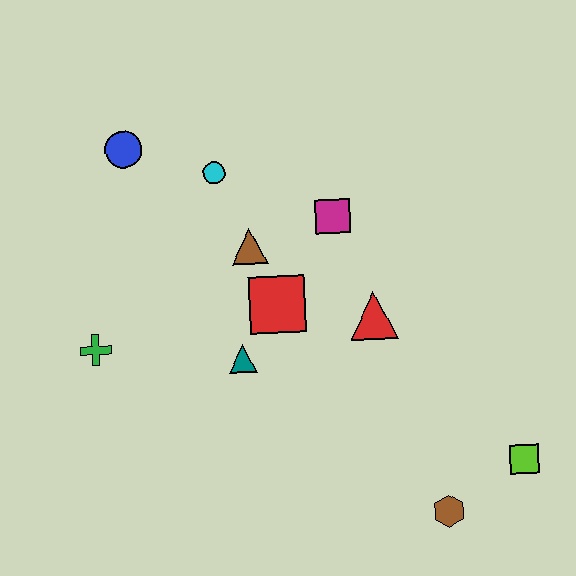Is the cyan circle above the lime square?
Yes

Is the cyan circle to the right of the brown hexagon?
No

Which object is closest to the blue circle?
The cyan circle is closest to the blue circle.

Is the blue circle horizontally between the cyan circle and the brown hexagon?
No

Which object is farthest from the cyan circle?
The lime square is farthest from the cyan circle.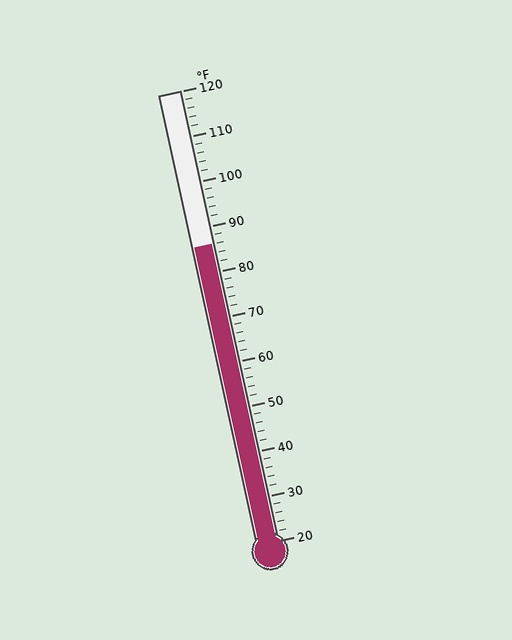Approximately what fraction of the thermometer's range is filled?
The thermometer is filled to approximately 65% of its range.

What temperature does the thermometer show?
The thermometer shows approximately 86°F.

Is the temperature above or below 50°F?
The temperature is above 50°F.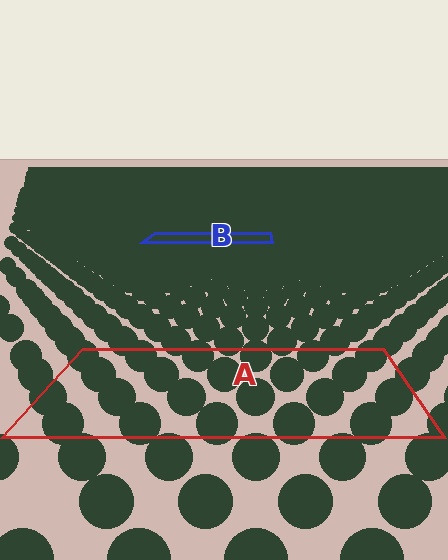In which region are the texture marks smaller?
The texture marks are smaller in region B, because it is farther away.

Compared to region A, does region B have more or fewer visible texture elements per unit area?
Region B has more texture elements per unit area — they are packed more densely because it is farther away.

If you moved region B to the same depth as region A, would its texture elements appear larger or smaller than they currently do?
They would appear larger. At a closer depth, the same texture elements are projected at a bigger on-screen size.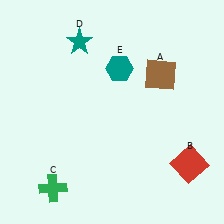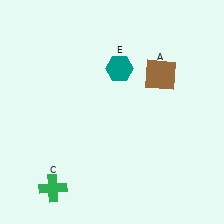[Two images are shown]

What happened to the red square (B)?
The red square (B) was removed in Image 2. It was in the bottom-right area of Image 1.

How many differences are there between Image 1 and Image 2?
There are 2 differences between the two images.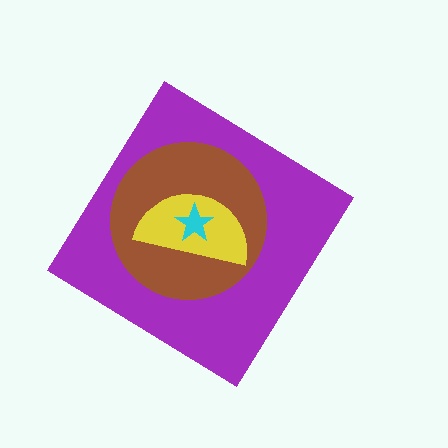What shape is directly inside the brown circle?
The yellow semicircle.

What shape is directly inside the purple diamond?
The brown circle.